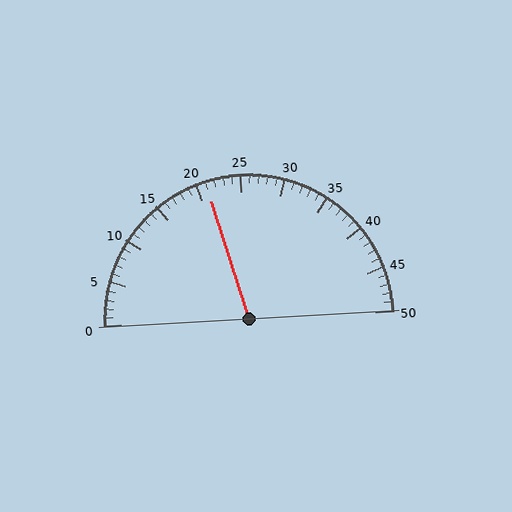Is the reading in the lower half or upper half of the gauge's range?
The reading is in the lower half of the range (0 to 50).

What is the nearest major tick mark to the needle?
The nearest major tick mark is 20.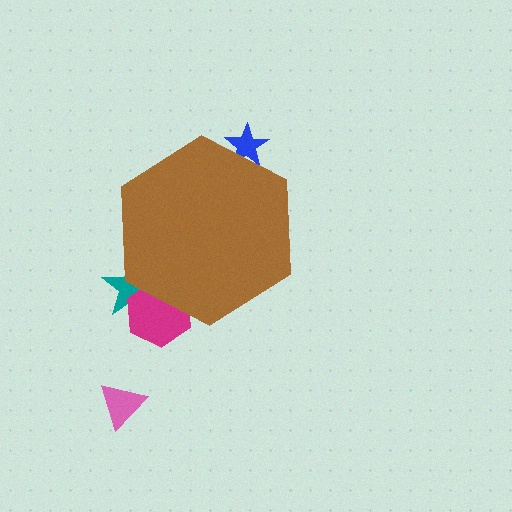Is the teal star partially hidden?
Yes, the teal star is partially hidden behind the brown hexagon.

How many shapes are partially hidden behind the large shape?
3 shapes are partially hidden.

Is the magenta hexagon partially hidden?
Yes, the magenta hexagon is partially hidden behind the brown hexagon.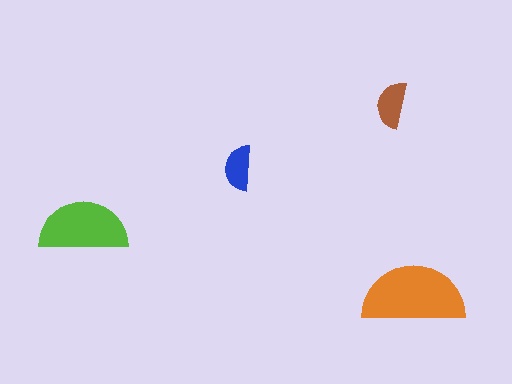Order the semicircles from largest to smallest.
the orange one, the lime one, the brown one, the blue one.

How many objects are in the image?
There are 4 objects in the image.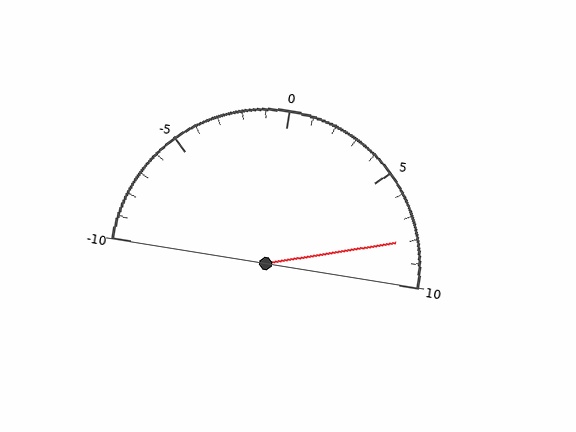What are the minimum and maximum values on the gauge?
The gauge ranges from -10 to 10.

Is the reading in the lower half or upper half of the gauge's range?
The reading is in the upper half of the range (-10 to 10).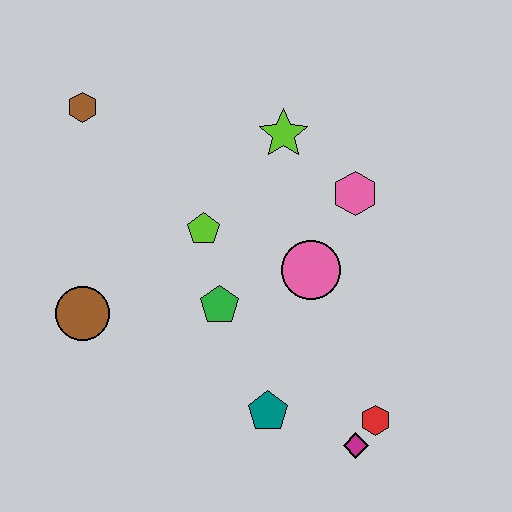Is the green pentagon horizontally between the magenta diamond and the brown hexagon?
Yes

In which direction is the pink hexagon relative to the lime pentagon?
The pink hexagon is to the right of the lime pentagon.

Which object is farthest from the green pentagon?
The brown hexagon is farthest from the green pentagon.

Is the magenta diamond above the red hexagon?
No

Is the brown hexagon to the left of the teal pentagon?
Yes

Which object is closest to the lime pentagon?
The green pentagon is closest to the lime pentagon.